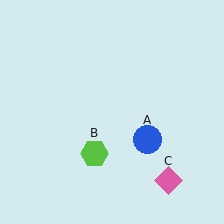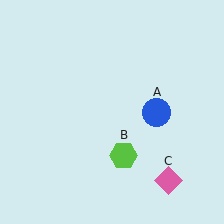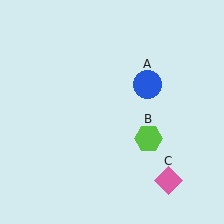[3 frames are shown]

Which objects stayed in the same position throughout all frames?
Pink diamond (object C) remained stationary.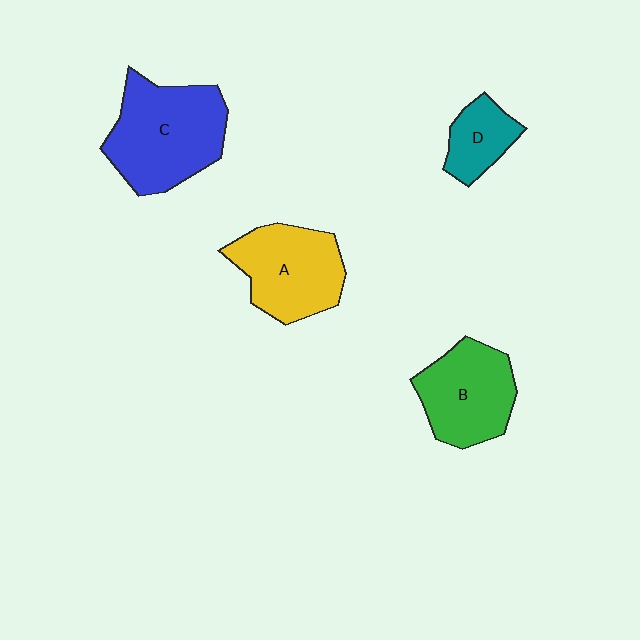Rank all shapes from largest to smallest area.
From largest to smallest: C (blue), A (yellow), B (green), D (teal).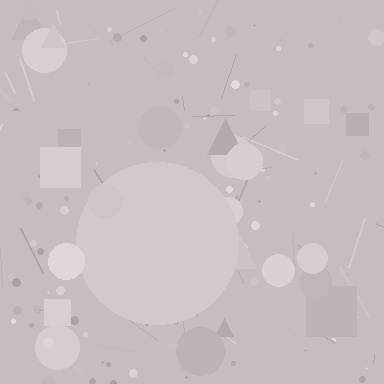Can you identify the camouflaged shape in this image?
The camouflaged shape is a circle.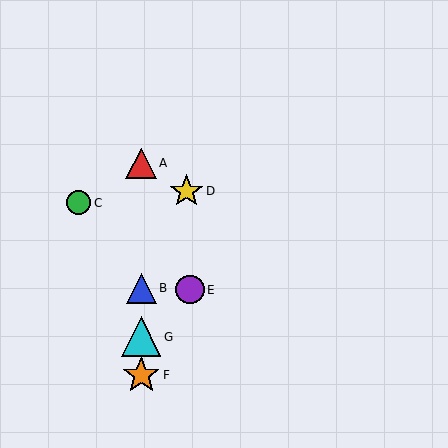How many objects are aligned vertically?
4 objects (A, B, F, G) are aligned vertically.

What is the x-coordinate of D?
Object D is at x≈187.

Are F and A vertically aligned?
Yes, both are at x≈141.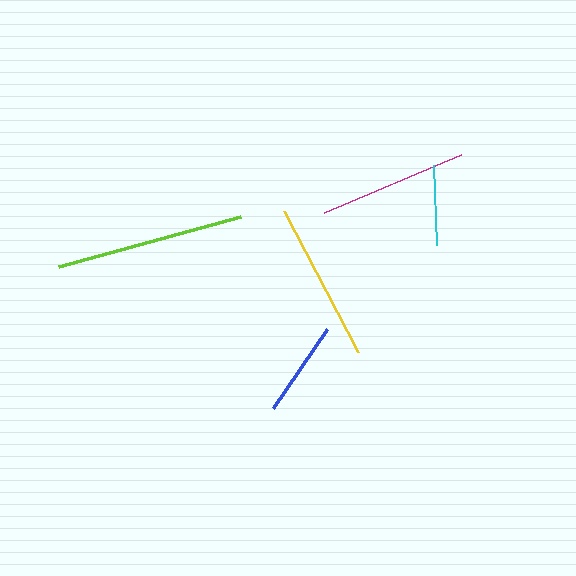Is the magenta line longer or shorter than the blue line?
The magenta line is longer than the blue line.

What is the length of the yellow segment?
The yellow segment is approximately 159 pixels long.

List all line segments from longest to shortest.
From longest to shortest: lime, yellow, magenta, blue, cyan.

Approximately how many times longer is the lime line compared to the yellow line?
The lime line is approximately 1.2 times the length of the yellow line.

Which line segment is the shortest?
The cyan line is the shortest at approximately 80 pixels.